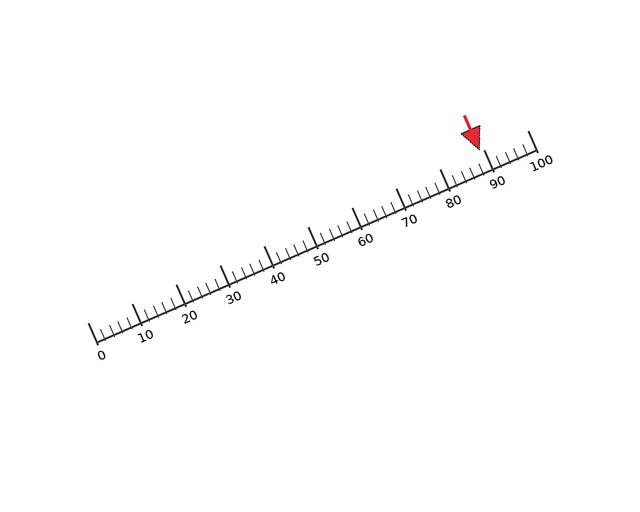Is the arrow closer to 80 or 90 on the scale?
The arrow is closer to 90.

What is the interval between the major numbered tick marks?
The major tick marks are spaced 10 units apart.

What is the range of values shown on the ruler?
The ruler shows values from 0 to 100.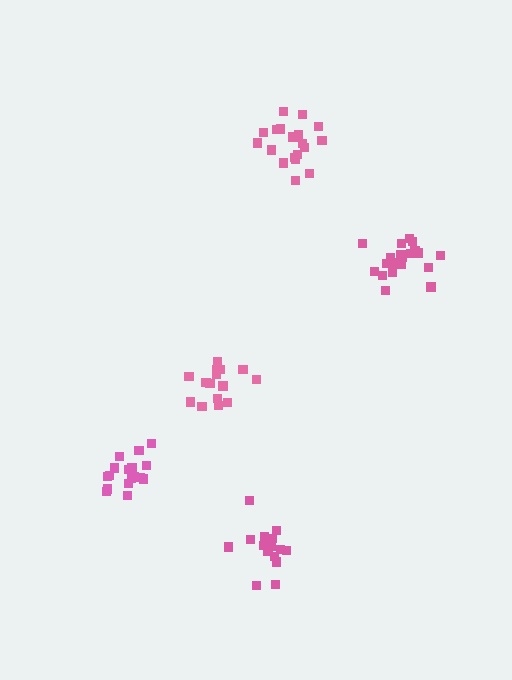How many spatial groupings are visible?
There are 5 spatial groupings.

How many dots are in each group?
Group 1: 20 dots, Group 2: 17 dots, Group 3: 15 dots, Group 4: 19 dots, Group 5: 15 dots (86 total).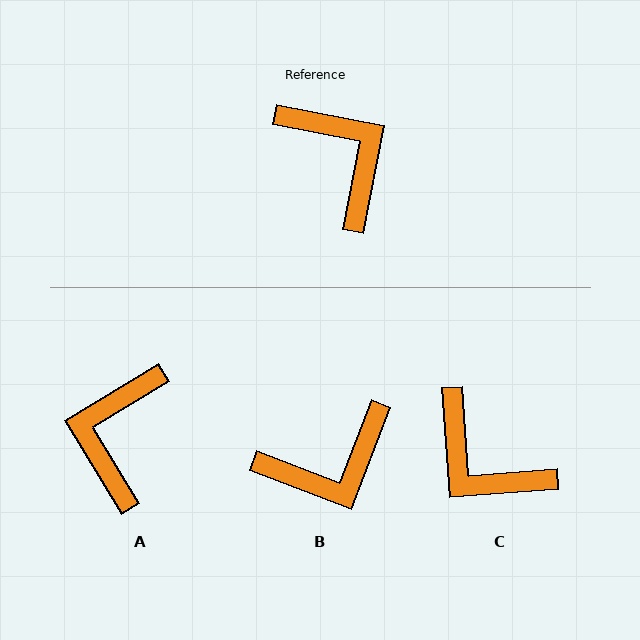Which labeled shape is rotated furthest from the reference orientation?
C, about 165 degrees away.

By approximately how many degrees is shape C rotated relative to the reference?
Approximately 165 degrees clockwise.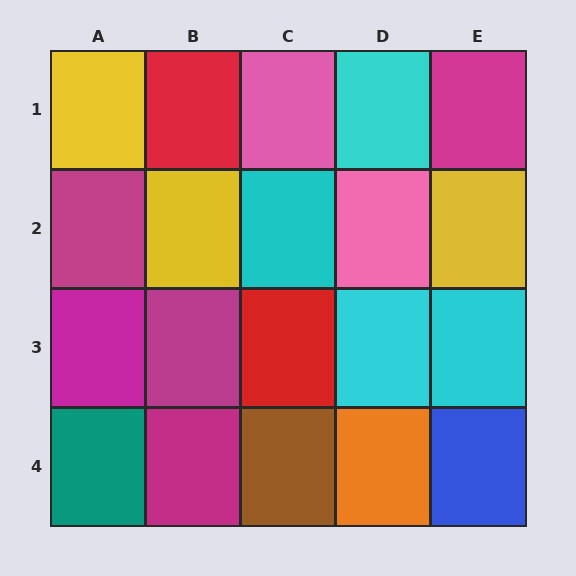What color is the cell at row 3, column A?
Magenta.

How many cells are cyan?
4 cells are cyan.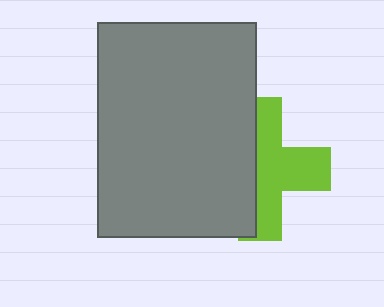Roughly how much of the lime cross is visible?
About half of it is visible (roughly 53%).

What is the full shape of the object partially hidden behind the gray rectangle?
The partially hidden object is a lime cross.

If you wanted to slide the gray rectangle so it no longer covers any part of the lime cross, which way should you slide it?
Slide it left — that is the most direct way to separate the two shapes.